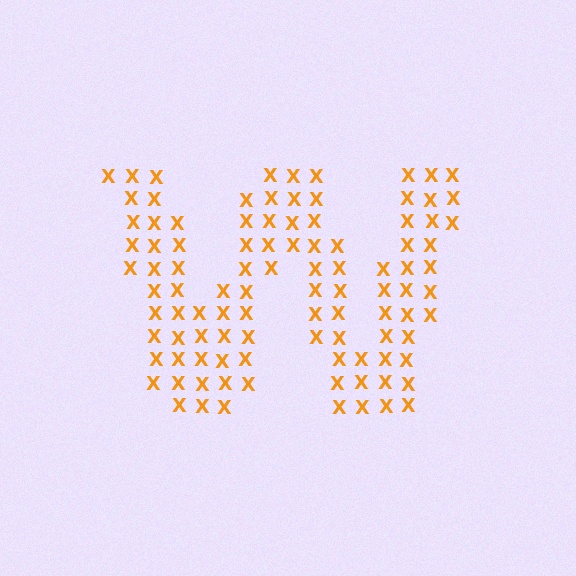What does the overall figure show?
The overall figure shows the letter W.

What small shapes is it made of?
It is made of small letter X's.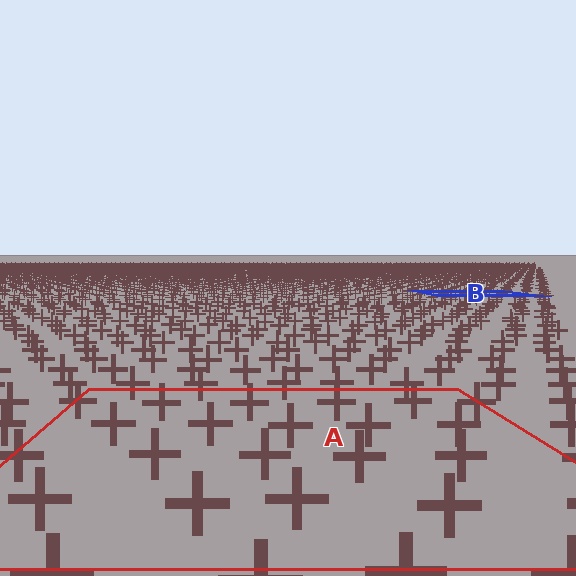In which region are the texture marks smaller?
The texture marks are smaller in region B, because it is farther away.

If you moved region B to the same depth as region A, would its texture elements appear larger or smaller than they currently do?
They would appear larger. At a closer depth, the same texture elements are projected at a bigger on-screen size.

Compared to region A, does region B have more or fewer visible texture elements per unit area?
Region B has more texture elements per unit area — they are packed more densely because it is farther away.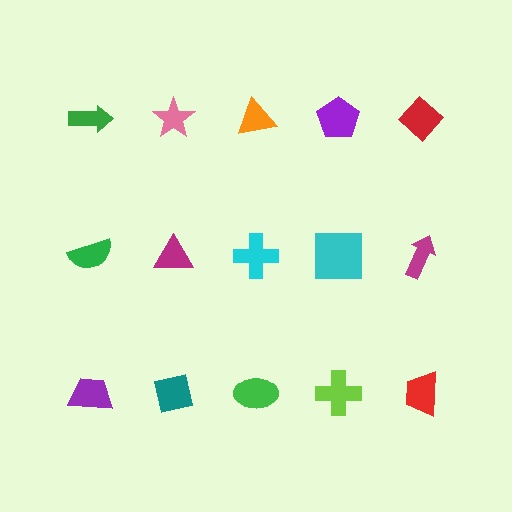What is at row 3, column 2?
A teal square.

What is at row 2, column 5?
A magenta arrow.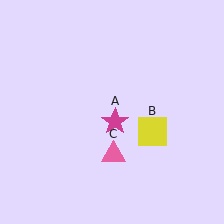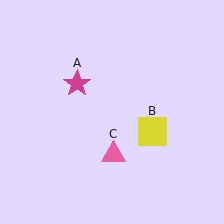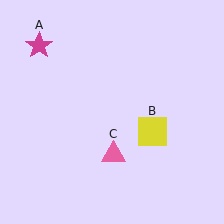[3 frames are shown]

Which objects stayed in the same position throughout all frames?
Yellow square (object B) and pink triangle (object C) remained stationary.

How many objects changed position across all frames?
1 object changed position: magenta star (object A).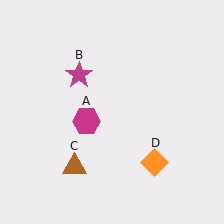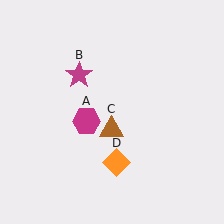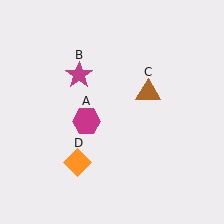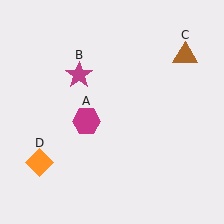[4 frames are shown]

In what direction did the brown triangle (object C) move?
The brown triangle (object C) moved up and to the right.